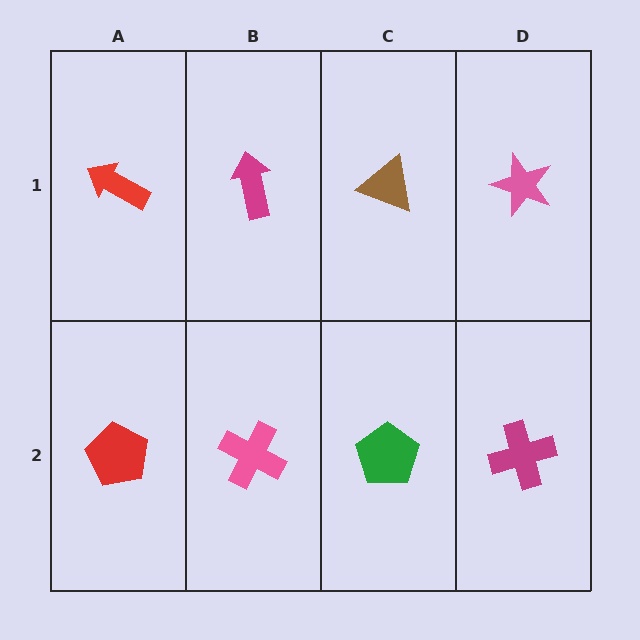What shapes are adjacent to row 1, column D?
A magenta cross (row 2, column D), a brown triangle (row 1, column C).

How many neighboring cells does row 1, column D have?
2.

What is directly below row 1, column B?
A pink cross.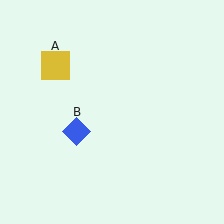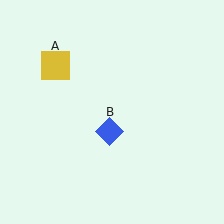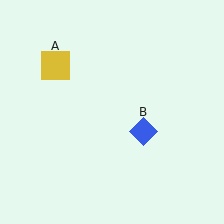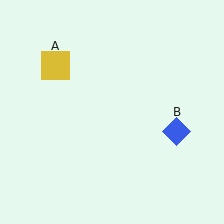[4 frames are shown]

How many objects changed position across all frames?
1 object changed position: blue diamond (object B).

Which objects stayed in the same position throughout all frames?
Yellow square (object A) remained stationary.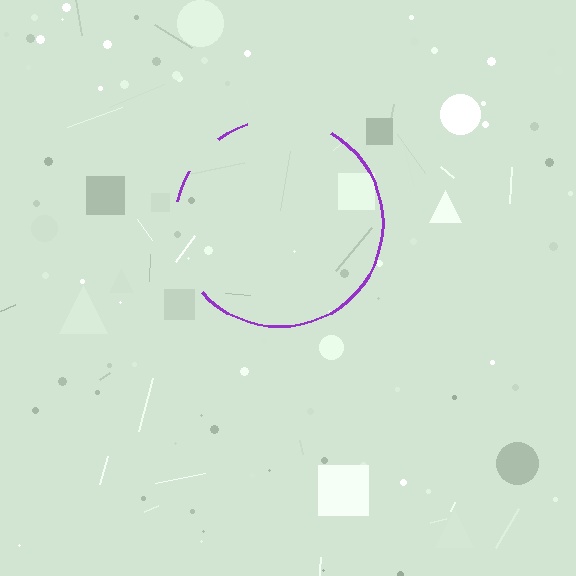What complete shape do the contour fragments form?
The contour fragments form a circle.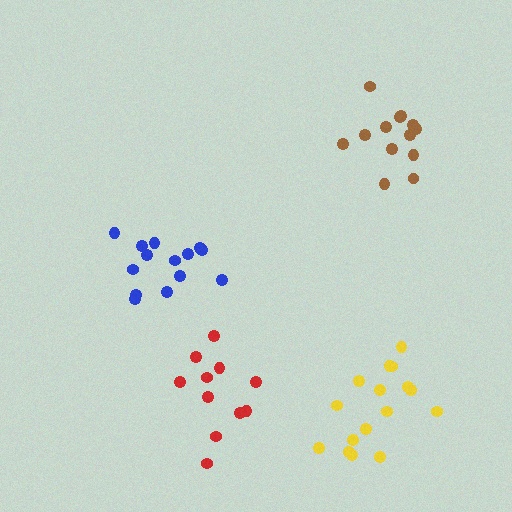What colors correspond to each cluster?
The clusters are colored: yellow, blue, brown, red.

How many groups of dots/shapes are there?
There are 4 groups.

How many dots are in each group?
Group 1: 16 dots, Group 2: 14 dots, Group 3: 13 dots, Group 4: 11 dots (54 total).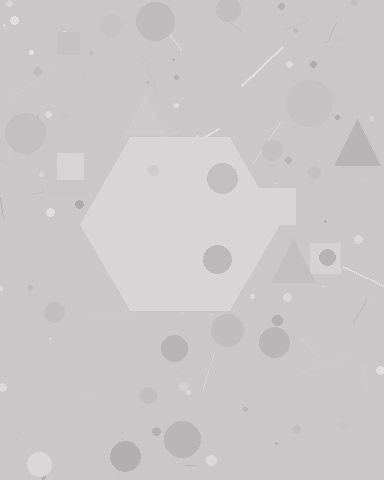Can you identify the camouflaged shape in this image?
The camouflaged shape is a hexagon.